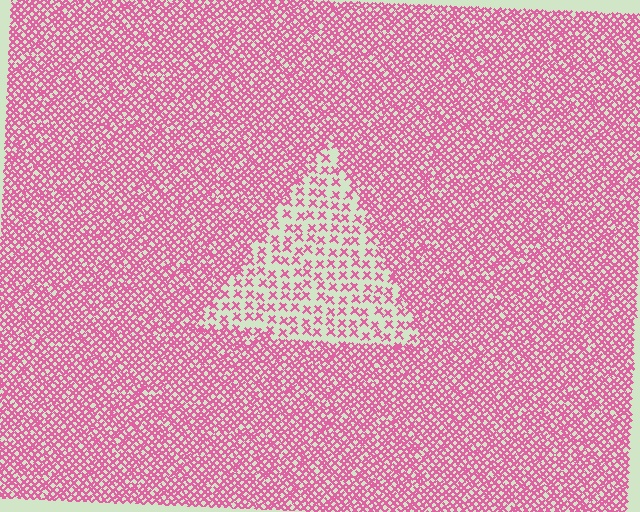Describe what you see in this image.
The image contains small pink elements arranged at two different densities. A triangle-shaped region is visible where the elements are less densely packed than the surrounding area.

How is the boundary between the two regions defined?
The boundary is defined by a change in element density (approximately 2.5x ratio). All elements are the same color, size, and shape.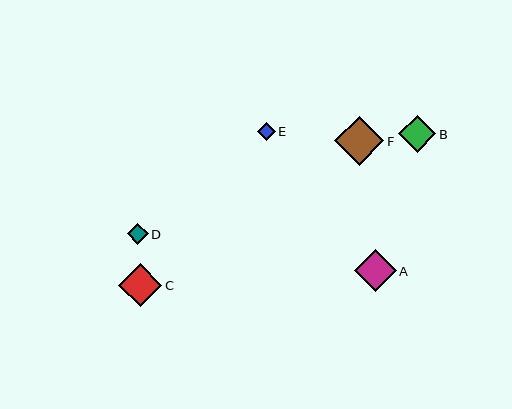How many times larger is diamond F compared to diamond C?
Diamond F is approximately 1.1 times the size of diamond C.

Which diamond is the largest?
Diamond F is the largest with a size of approximately 49 pixels.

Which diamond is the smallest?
Diamond E is the smallest with a size of approximately 18 pixels.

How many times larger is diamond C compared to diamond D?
Diamond C is approximately 2.1 times the size of diamond D.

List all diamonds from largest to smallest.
From largest to smallest: F, C, A, B, D, E.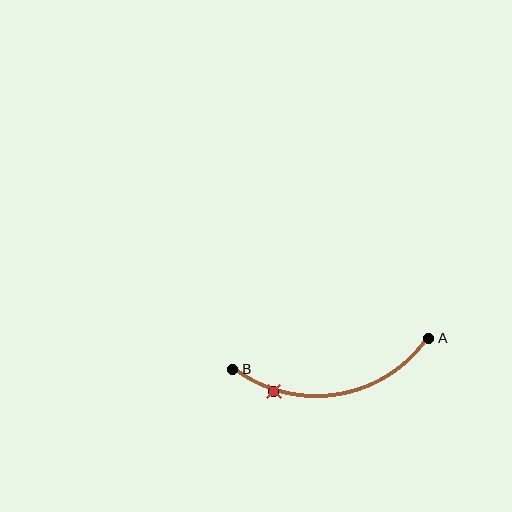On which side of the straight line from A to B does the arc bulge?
The arc bulges below the straight line connecting A and B.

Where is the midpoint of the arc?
The arc midpoint is the point on the curve farthest from the straight line joining A and B. It sits below that line.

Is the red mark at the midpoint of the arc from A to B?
No. The red mark lies on the arc but is closer to endpoint B. The arc midpoint would be at the point on the curve equidistant along the arc from both A and B.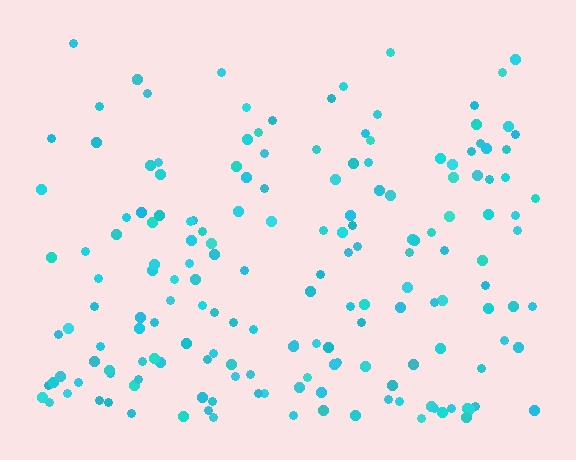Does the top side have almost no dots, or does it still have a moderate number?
Still a moderate number, just noticeably fewer than the bottom.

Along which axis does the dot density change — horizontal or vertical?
Vertical.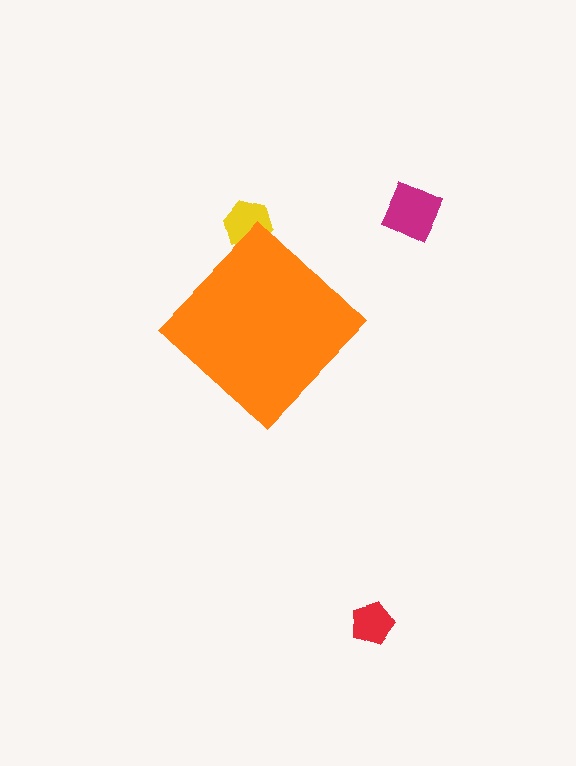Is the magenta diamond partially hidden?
No, the magenta diamond is fully visible.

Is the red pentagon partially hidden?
No, the red pentagon is fully visible.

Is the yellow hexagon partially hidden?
Yes, the yellow hexagon is partially hidden behind the orange diamond.